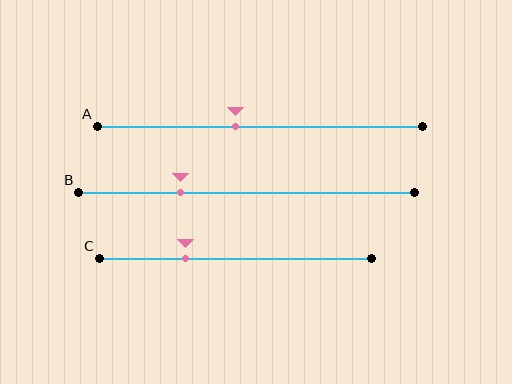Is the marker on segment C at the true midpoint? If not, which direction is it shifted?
No, the marker on segment C is shifted to the left by about 18% of the segment length.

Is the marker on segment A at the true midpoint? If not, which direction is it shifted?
No, the marker on segment A is shifted to the left by about 7% of the segment length.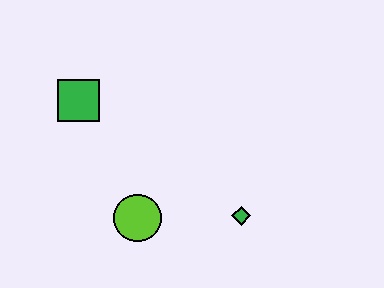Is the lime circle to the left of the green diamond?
Yes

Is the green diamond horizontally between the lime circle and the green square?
No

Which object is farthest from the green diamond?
The green square is farthest from the green diamond.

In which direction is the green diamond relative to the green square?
The green diamond is to the right of the green square.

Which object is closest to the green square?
The lime circle is closest to the green square.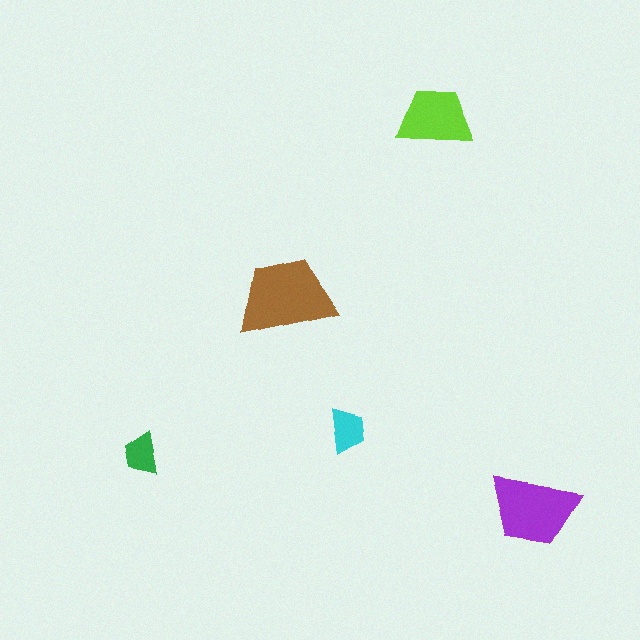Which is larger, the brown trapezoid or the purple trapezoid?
The brown one.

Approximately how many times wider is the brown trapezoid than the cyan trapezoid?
About 2 times wider.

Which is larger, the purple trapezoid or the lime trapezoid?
The purple one.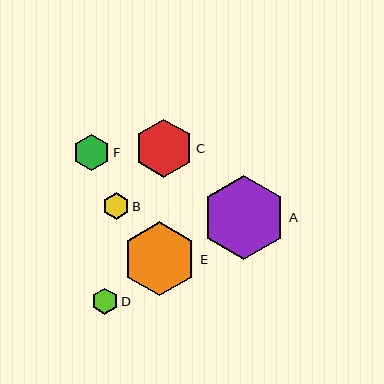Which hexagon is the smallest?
Hexagon D is the smallest with a size of approximately 26 pixels.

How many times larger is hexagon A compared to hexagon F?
Hexagon A is approximately 2.3 times the size of hexagon F.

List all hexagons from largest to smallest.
From largest to smallest: A, E, C, F, B, D.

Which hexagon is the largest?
Hexagon A is the largest with a size of approximately 84 pixels.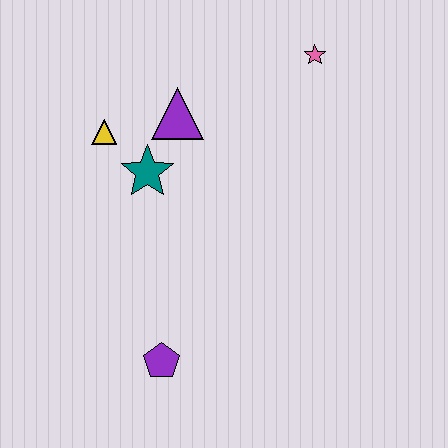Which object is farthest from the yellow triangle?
The purple pentagon is farthest from the yellow triangle.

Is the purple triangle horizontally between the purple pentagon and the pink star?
Yes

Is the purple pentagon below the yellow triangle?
Yes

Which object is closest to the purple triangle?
The teal star is closest to the purple triangle.